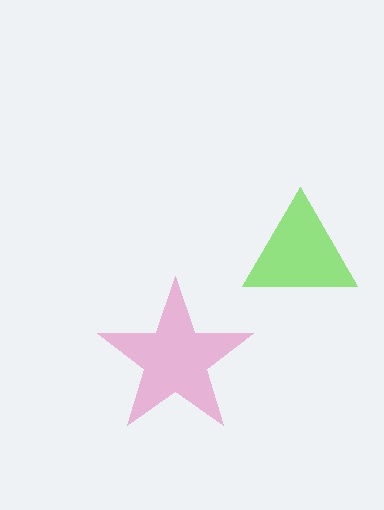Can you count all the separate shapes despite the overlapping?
Yes, there are 2 separate shapes.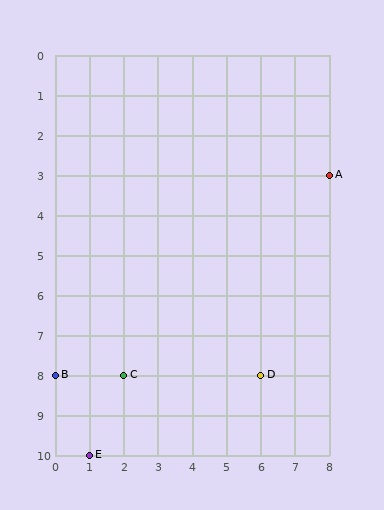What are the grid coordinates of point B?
Point B is at grid coordinates (0, 8).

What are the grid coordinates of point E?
Point E is at grid coordinates (1, 10).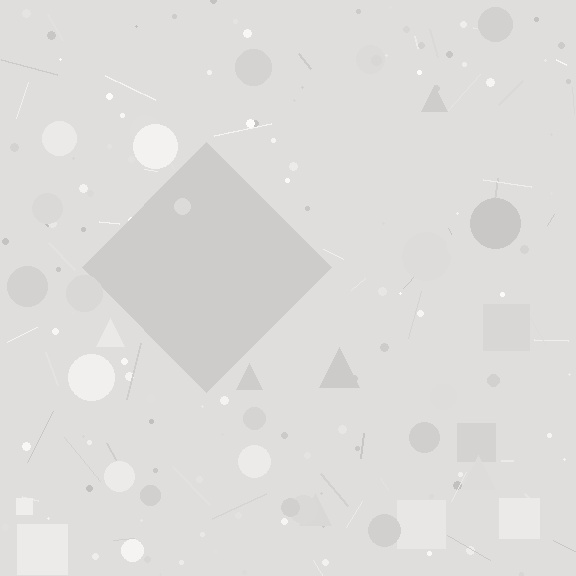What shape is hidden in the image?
A diamond is hidden in the image.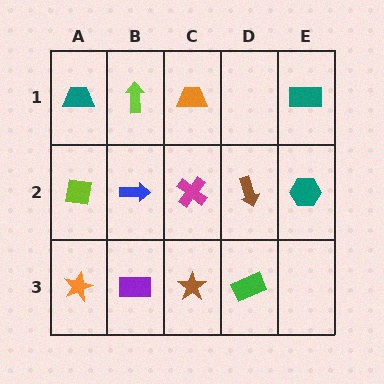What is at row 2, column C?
A magenta cross.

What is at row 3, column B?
A purple rectangle.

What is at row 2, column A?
A lime square.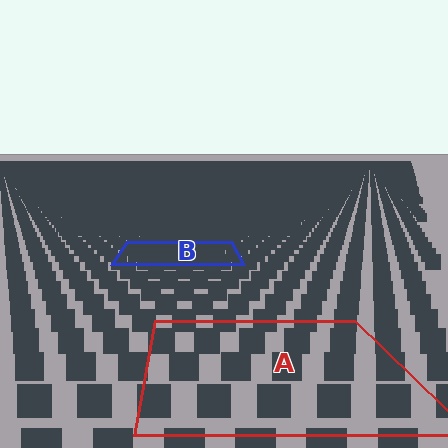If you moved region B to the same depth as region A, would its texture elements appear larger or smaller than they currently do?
They would appear larger. At a closer depth, the same texture elements are projected at a bigger on-screen size.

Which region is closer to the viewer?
Region A is closer. The texture elements there are larger and more spread out.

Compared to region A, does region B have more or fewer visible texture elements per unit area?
Region B has more texture elements per unit area — they are packed more densely because it is farther away.